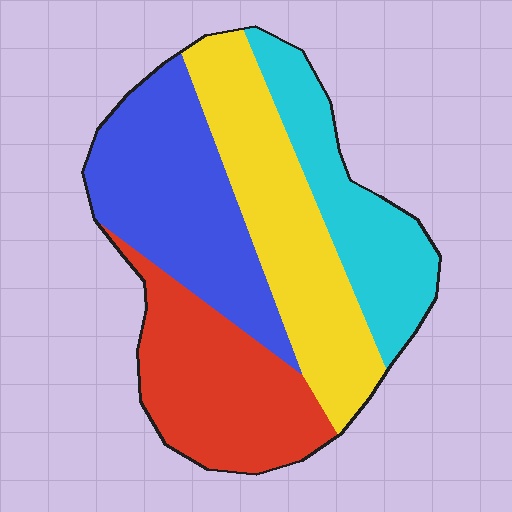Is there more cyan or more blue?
Blue.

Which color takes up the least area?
Cyan, at roughly 20%.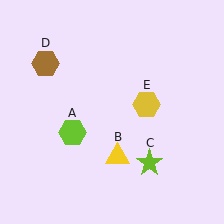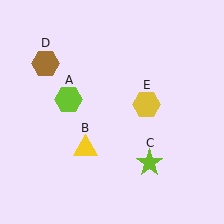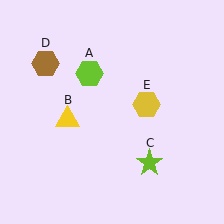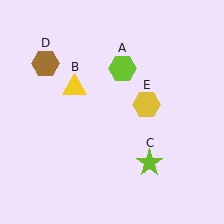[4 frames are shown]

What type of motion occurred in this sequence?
The lime hexagon (object A), yellow triangle (object B) rotated clockwise around the center of the scene.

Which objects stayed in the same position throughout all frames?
Lime star (object C) and brown hexagon (object D) and yellow hexagon (object E) remained stationary.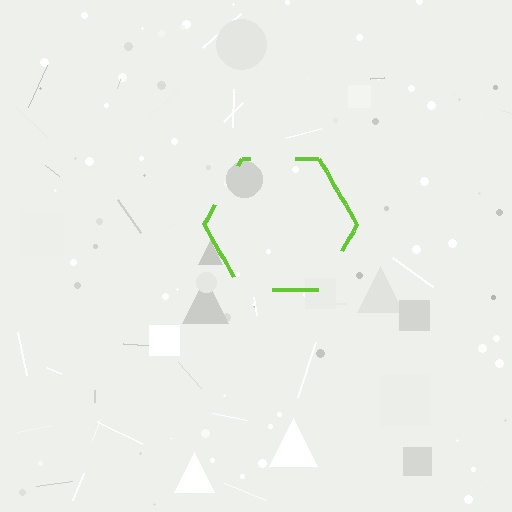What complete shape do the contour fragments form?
The contour fragments form a hexagon.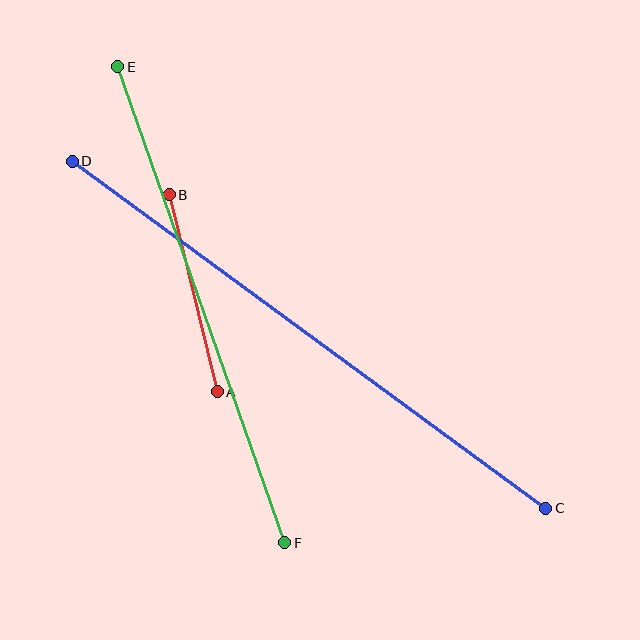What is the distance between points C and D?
The distance is approximately 587 pixels.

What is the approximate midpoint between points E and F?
The midpoint is at approximately (201, 305) pixels.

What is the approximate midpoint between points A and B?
The midpoint is at approximately (193, 293) pixels.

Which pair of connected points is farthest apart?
Points C and D are farthest apart.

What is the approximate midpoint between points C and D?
The midpoint is at approximately (309, 335) pixels.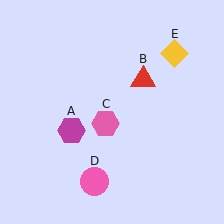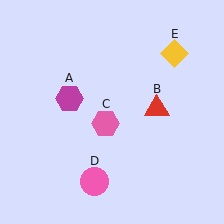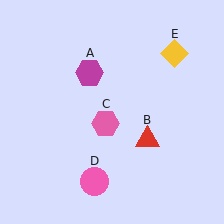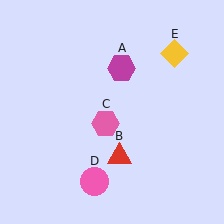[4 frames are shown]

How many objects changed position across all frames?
2 objects changed position: magenta hexagon (object A), red triangle (object B).